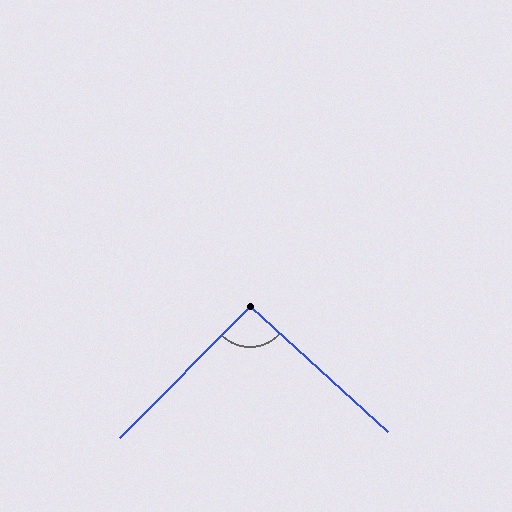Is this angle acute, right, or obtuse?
It is approximately a right angle.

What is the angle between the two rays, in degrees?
Approximately 92 degrees.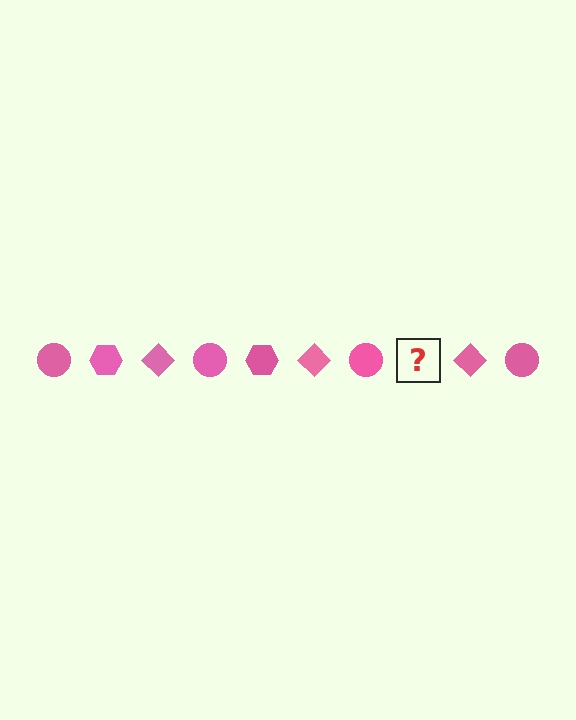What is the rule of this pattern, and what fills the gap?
The rule is that the pattern cycles through circle, hexagon, diamond shapes in pink. The gap should be filled with a pink hexagon.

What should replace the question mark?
The question mark should be replaced with a pink hexagon.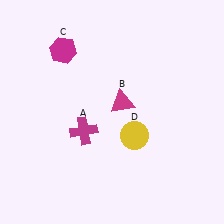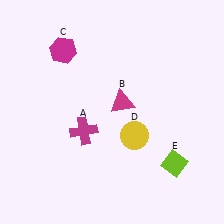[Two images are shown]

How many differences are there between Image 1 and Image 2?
There is 1 difference between the two images.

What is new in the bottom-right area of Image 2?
A lime diamond (E) was added in the bottom-right area of Image 2.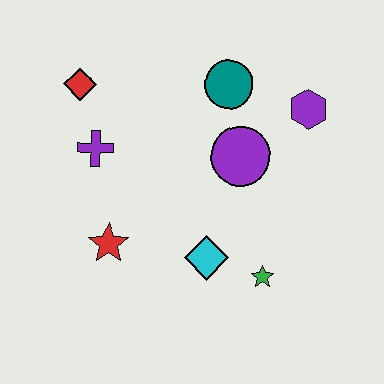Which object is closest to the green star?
The cyan diamond is closest to the green star.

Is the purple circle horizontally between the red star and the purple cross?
No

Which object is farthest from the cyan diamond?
The red diamond is farthest from the cyan diamond.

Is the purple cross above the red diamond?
No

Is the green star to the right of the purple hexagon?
No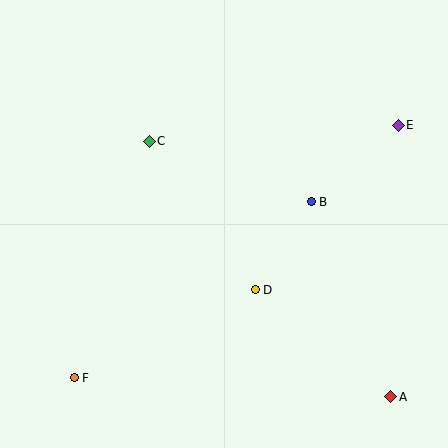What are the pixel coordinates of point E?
Point E is at (398, 125).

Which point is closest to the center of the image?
Point D at (255, 290) is closest to the center.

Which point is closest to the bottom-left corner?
Point F is closest to the bottom-left corner.